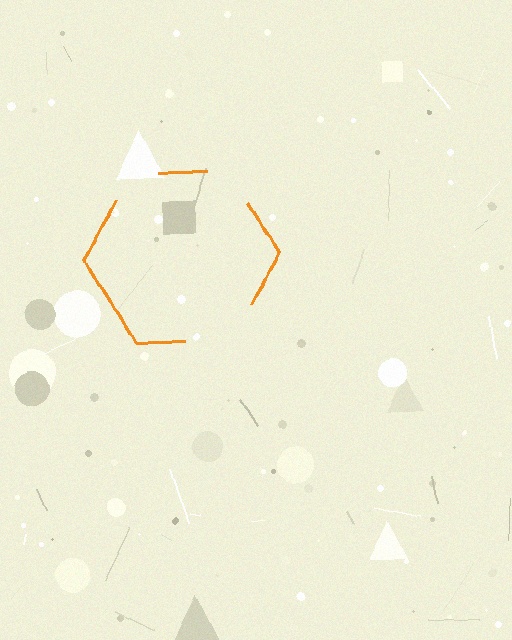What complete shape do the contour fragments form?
The contour fragments form a hexagon.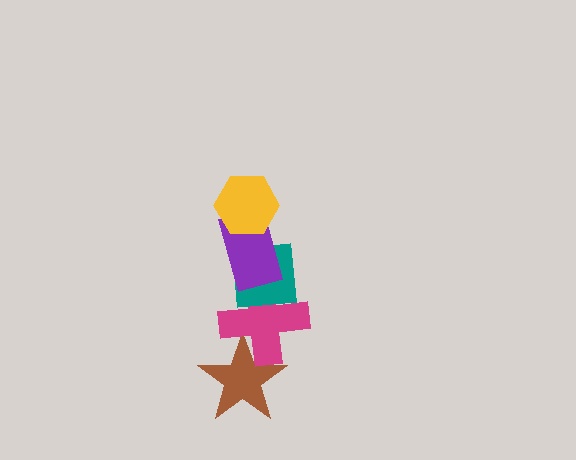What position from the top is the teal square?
The teal square is 3rd from the top.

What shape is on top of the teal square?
The purple rectangle is on top of the teal square.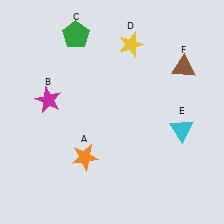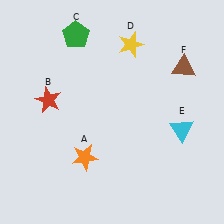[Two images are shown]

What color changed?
The star (B) changed from magenta in Image 1 to red in Image 2.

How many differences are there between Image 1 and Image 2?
There is 1 difference between the two images.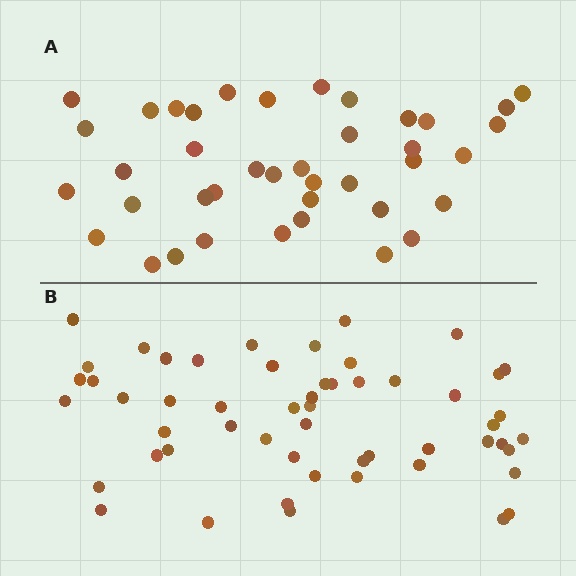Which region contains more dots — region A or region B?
Region B (the bottom region) has more dots.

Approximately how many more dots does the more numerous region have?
Region B has approximately 15 more dots than region A.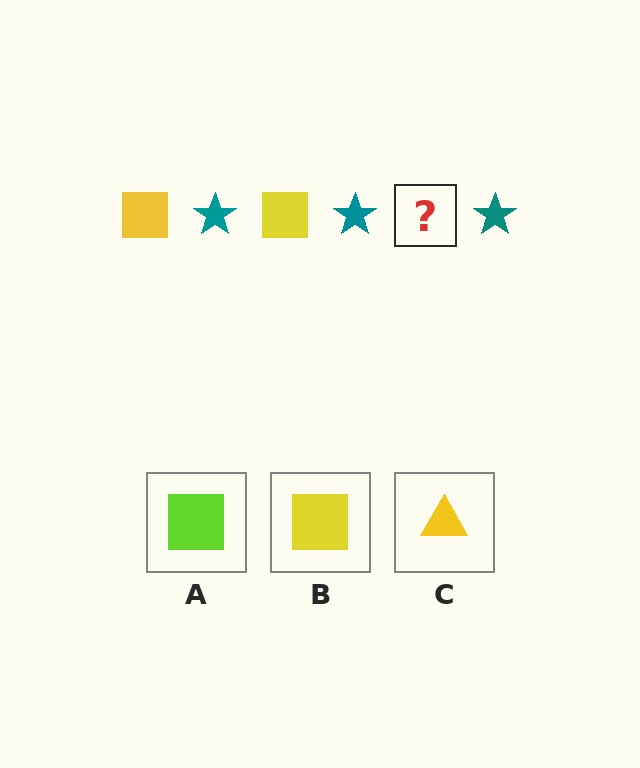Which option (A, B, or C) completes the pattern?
B.